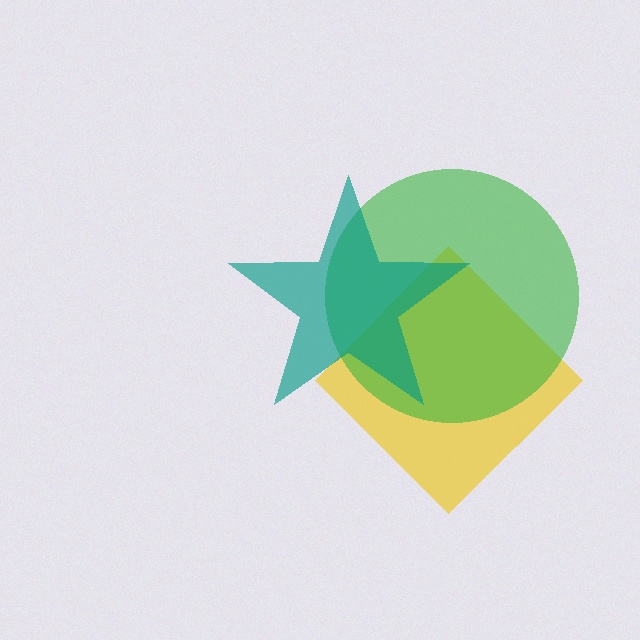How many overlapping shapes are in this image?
There are 3 overlapping shapes in the image.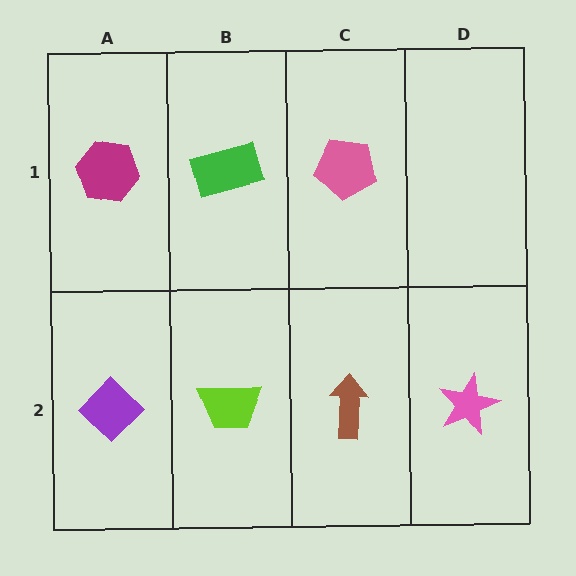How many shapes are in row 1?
3 shapes.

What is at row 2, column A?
A purple diamond.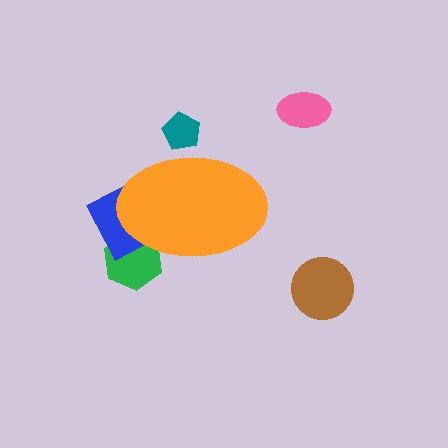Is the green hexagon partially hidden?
Yes, the green hexagon is partially hidden behind the orange ellipse.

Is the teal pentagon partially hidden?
Yes, the teal pentagon is partially hidden behind the orange ellipse.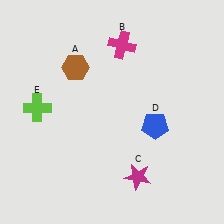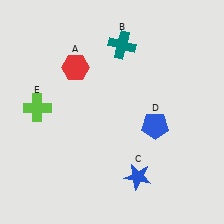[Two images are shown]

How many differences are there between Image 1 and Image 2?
There are 3 differences between the two images.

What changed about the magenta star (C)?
In Image 1, C is magenta. In Image 2, it changed to blue.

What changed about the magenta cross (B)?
In Image 1, B is magenta. In Image 2, it changed to teal.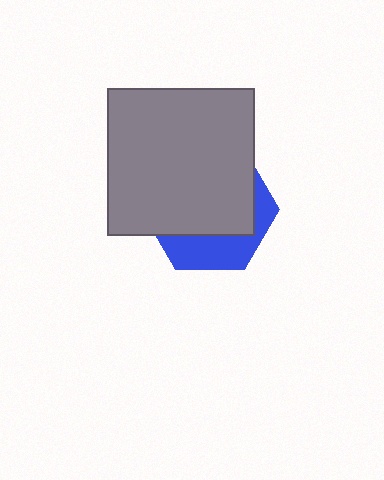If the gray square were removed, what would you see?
You would see the complete blue hexagon.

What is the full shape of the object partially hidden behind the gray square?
The partially hidden object is a blue hexagon.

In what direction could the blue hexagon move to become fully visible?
The blue hexagon could move down. That would shift it out from behind the gray square entirely.